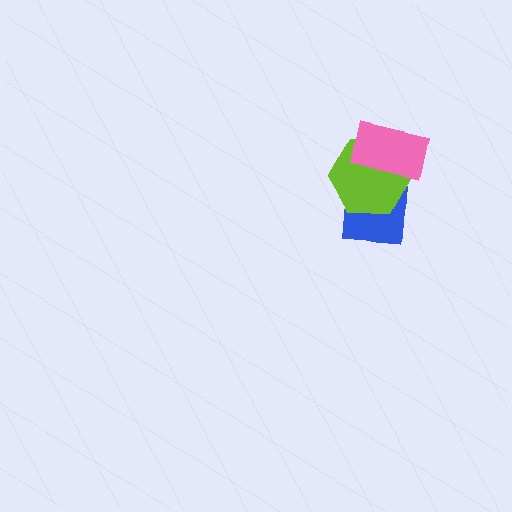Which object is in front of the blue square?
The lime hexagon is in front of the blue square.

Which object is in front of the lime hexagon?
The pink rectangle is in front of the lime hexagon.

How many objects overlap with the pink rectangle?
1 object overlaps with the pink rectangle.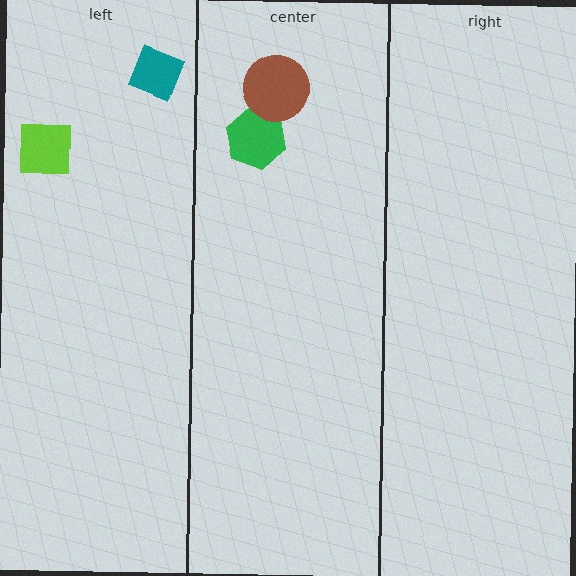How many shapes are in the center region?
2.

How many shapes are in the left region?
2.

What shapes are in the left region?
The teal diamond, the lime square.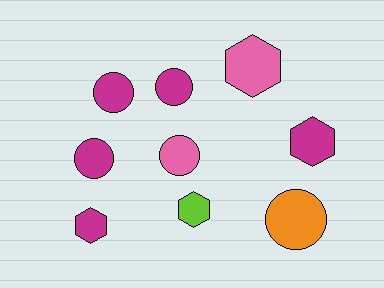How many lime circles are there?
There are no lime circles.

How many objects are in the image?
There are 9 objects.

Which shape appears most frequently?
Circle, with 5 objects.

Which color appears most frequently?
Magenta, with 5 objects.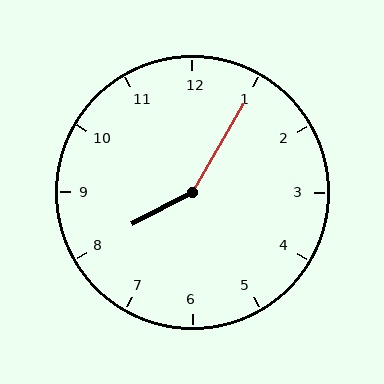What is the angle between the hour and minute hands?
Approximately 148 degrees.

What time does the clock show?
8:05.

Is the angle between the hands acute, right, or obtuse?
It is obtuse.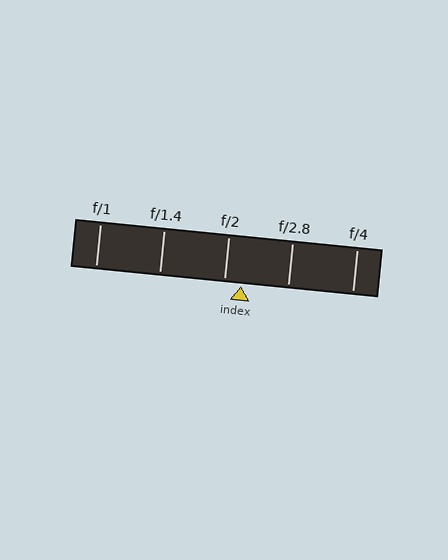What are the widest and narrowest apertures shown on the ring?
The widest aperture shown is f/1 and the narrowest is f/4.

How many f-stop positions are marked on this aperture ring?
There are 5 f-stop positions marked.